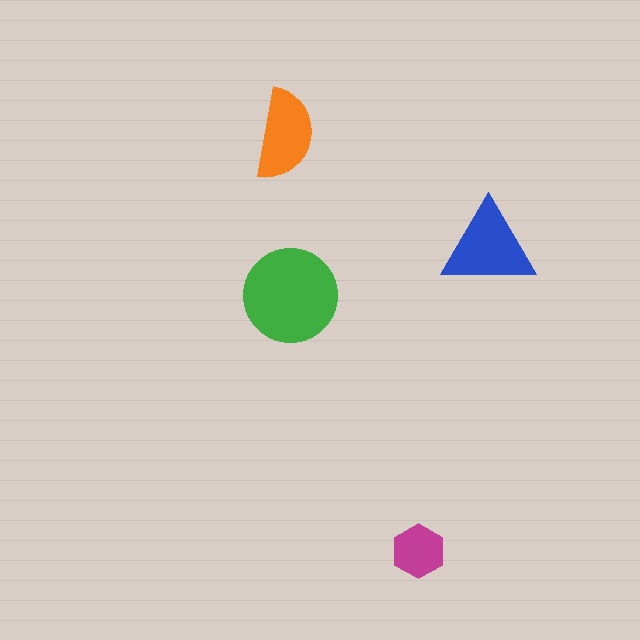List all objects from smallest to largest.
The magenta hexagon, the orange semicircle, the blue triangle, the green circle.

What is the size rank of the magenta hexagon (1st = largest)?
4th.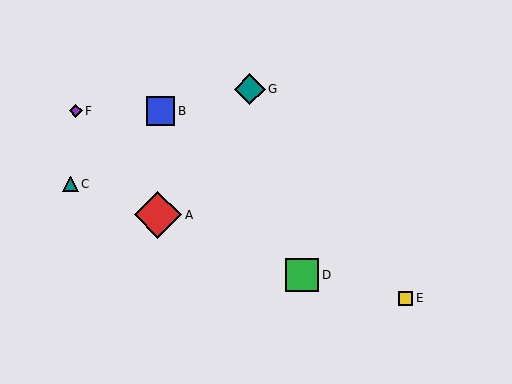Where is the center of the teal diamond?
The center of the teal diamond is at (250, 89).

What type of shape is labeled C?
Shape C is a teal triangle.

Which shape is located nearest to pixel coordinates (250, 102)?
The teal diamond (labeled G) at (250, 89) is nearest to that location.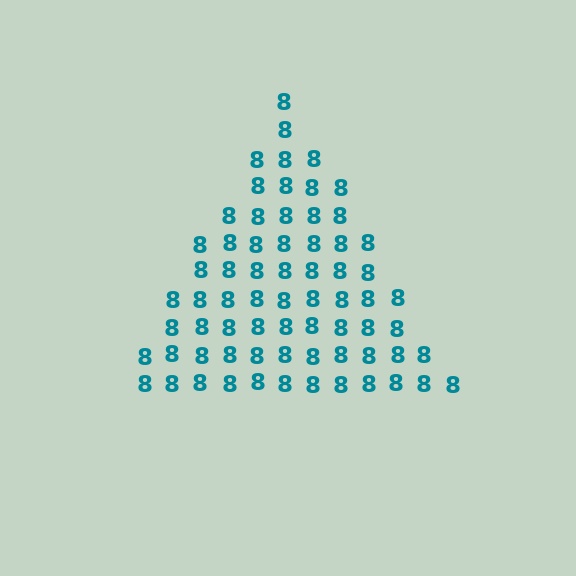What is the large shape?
The large shape is a triangle.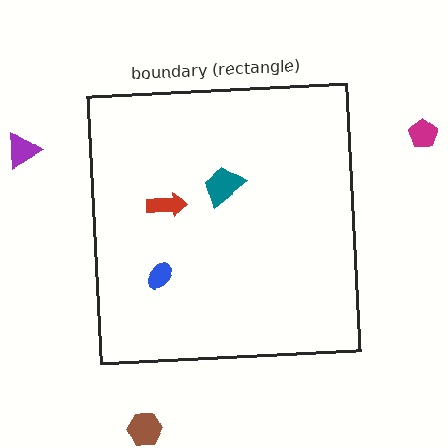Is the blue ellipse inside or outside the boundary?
Inside.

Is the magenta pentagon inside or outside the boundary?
Outside.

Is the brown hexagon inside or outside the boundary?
Outside.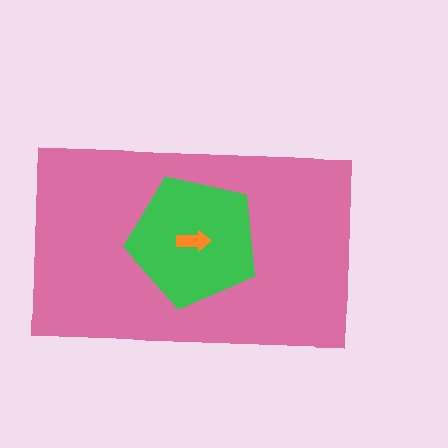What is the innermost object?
The orange arrow.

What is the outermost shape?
The pink rectangle.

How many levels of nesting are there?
3.